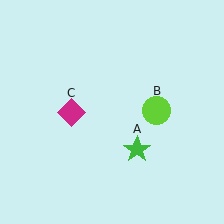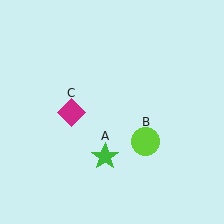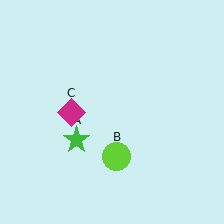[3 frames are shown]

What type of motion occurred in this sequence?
The green star (object A), lime circle (object B) rotated clockwise around the center of the scene.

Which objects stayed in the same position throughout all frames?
Magenta diamond (object C) remained stationary.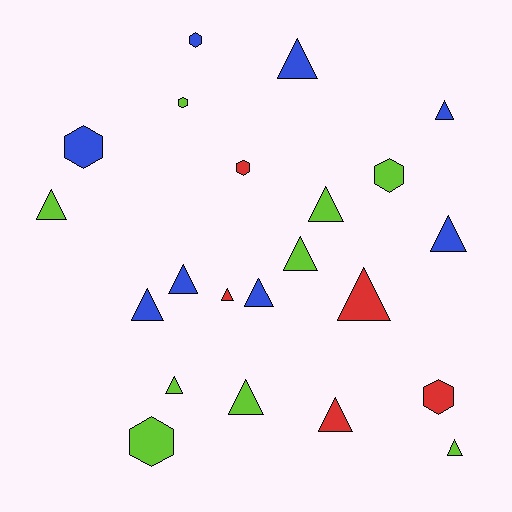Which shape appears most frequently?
Triangle, with 15 objects.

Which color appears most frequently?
Lime, with 9 objects.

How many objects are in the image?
There are 22 objects.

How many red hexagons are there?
There are 2 red hexagons.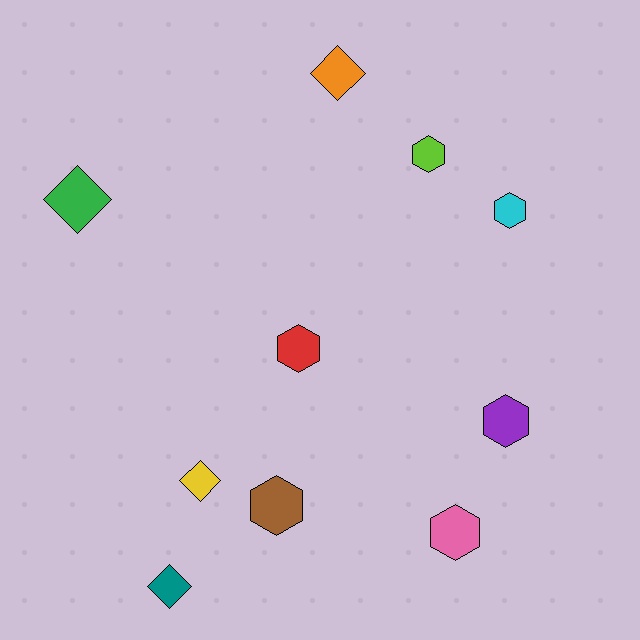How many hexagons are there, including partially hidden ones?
There are 6 hexagons.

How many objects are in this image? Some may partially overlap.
There are 10 objects.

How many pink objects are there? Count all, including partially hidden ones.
There is 1 pink object.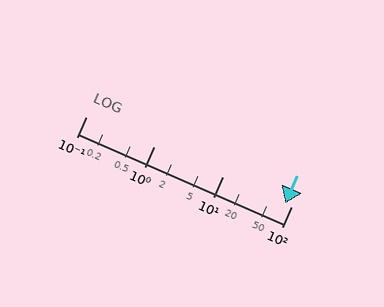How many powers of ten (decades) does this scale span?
The scale spans 3 decades, from 0.1 to 100.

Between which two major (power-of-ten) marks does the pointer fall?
The pointer is between 10 and 100.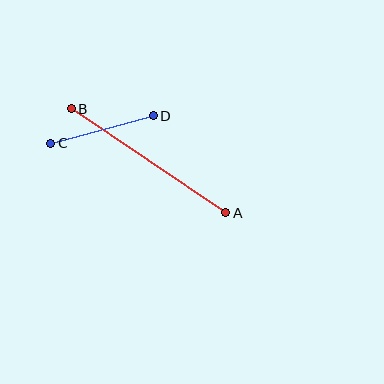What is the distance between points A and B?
The distance is approximately 186 pixels.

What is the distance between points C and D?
The distance is approximately 106 pixels.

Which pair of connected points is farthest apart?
Points A and B are farthest apart.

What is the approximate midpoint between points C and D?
The midpoint is at approximately (102, 130) pixels.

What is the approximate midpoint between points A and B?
The midpoint is at approximately (148, 161) pixels.